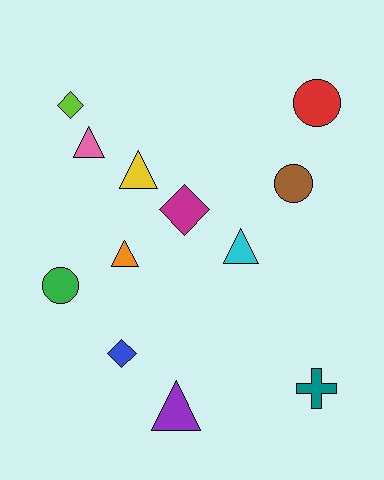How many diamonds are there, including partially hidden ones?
There are 3 diamonds.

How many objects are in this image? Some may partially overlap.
There are 12 objects.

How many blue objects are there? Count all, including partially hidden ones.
There is 1 blue object.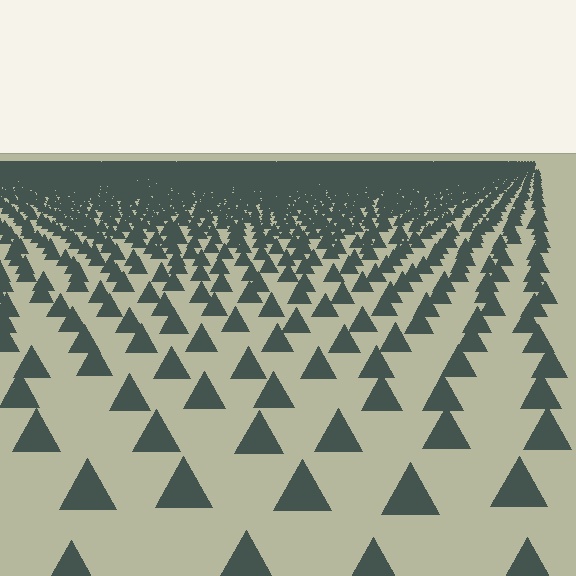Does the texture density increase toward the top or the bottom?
Density increases toward the top.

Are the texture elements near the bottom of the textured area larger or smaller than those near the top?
Larger. Near the bottom, elements are closer to the viewer and appear at a bigger on-screen size.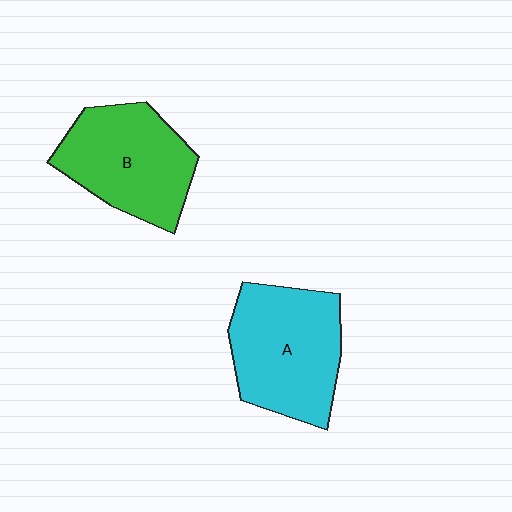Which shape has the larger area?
Shape A (cyan).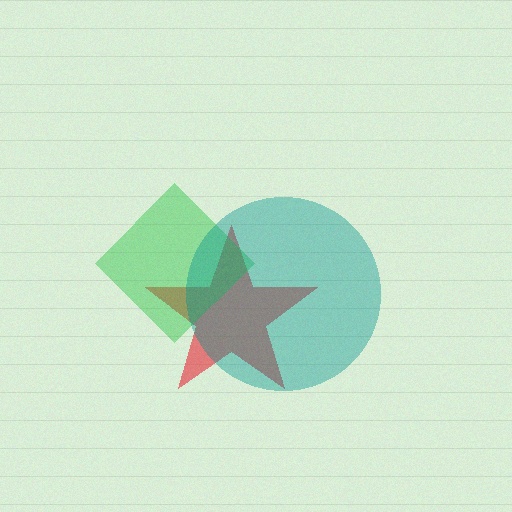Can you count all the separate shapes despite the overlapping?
Yes, there are 3 separate shapes.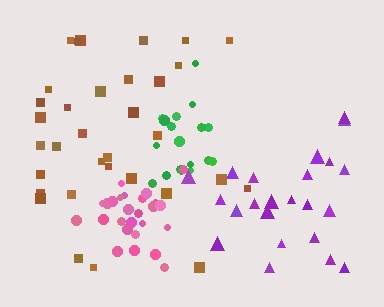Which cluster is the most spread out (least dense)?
Brown.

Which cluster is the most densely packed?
Pink.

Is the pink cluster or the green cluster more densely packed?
Pink.